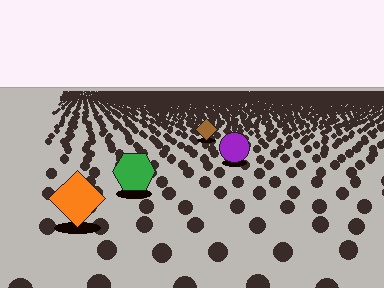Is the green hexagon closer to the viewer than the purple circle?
Yes. The green hexagon is closer — you can tell from the texture gradient: the ground texture is coarser near it.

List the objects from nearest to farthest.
From nearest to farthest: the orange diamond, the green hexagon, the purple circle, the brown diamond.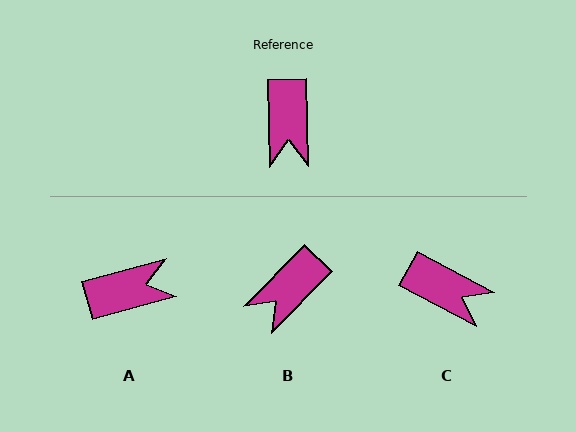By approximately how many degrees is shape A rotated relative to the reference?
Approximately 104 degrees counter-clockwise.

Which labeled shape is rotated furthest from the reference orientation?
A, about 104 degrees away.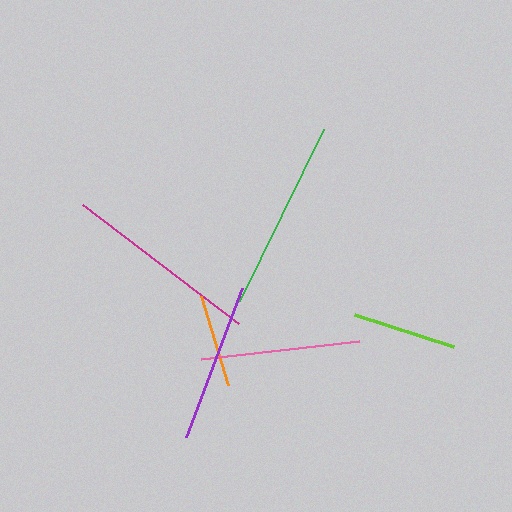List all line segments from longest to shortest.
From longest to shortest: magenta, green, purple, pink, lime, orange.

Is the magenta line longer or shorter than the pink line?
The magenta line is longer than the pink line.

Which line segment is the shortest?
The orange line is the shortest at approximately 93 pixels.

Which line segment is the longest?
The magenta line is the longest at approximately 196 pixels.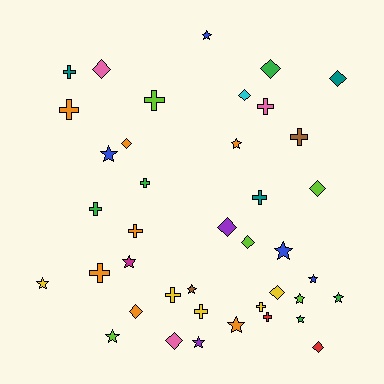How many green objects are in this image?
There are 5 green objects.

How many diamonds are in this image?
There are 12 diamonds.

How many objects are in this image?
There are 40 objects.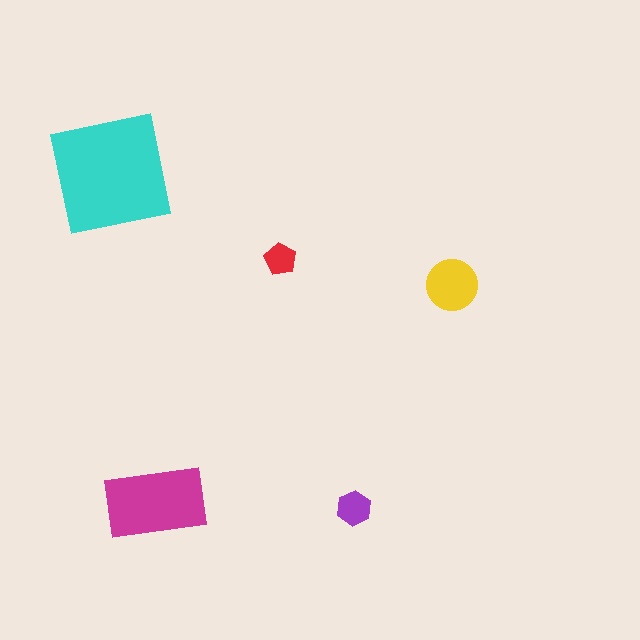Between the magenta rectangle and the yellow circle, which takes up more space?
The magenta rectangle.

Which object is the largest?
The cyan square.